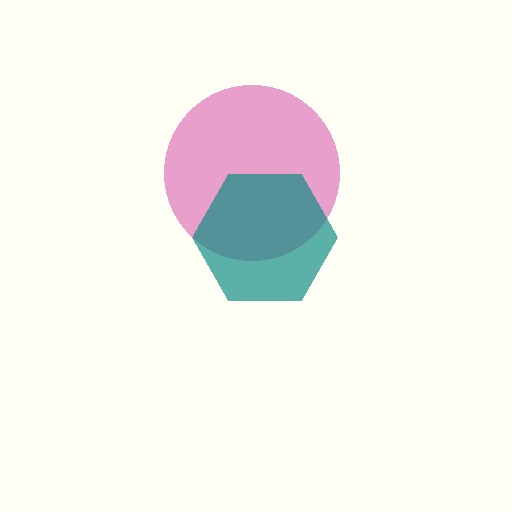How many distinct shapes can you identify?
There are 2 distinct shapes: a magenta circle, a teal hexagon.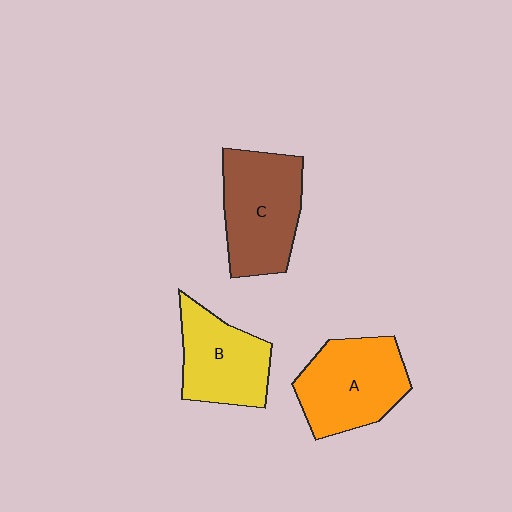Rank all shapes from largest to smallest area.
From largest to smallest: C (brown), A (orange), B (yellow).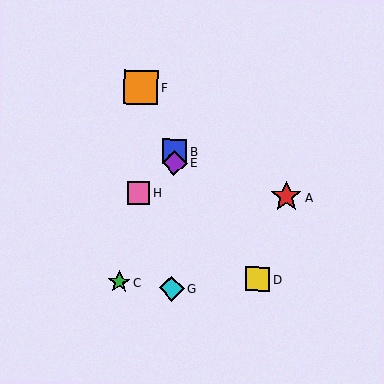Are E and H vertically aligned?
No, E is at x≈174 and H is at x≈138.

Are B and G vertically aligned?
Yes, both are at x≈175.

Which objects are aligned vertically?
Objects B, E, G are aligned vertically.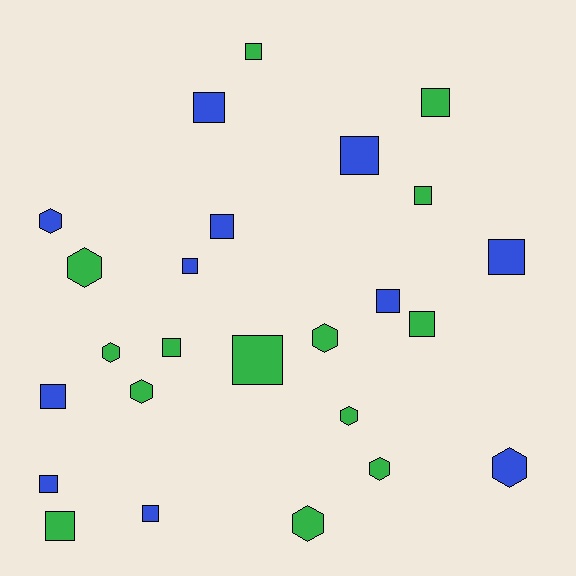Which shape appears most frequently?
Square, with 16 objects.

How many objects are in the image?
There are 25 objects.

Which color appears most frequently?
Green, with 14 objects.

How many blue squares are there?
There are 9 blue squares.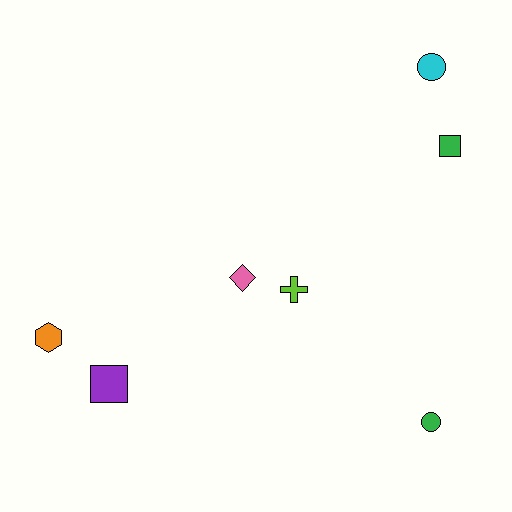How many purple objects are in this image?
There is 1 purple object.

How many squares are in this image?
There are 2 squares.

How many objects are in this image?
There are 7 objects.